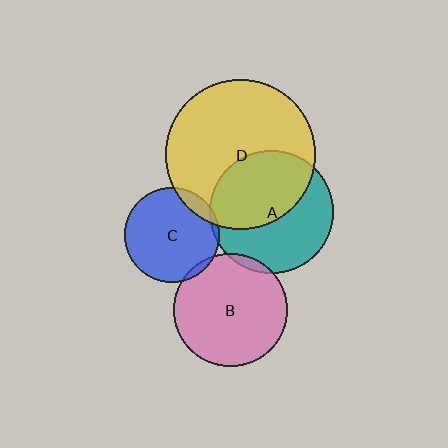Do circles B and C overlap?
Yes.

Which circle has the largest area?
Circle D (yellow).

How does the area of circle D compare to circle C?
Approximately 2.5 times.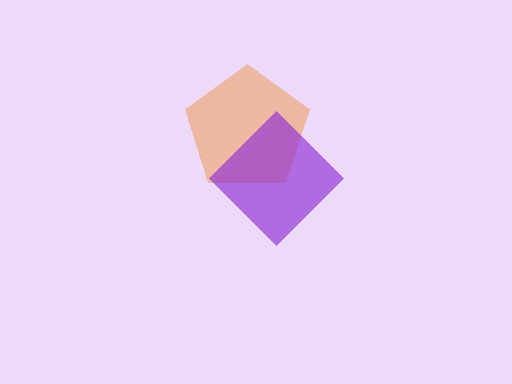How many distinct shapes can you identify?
There are 2 distinct shapes: an orange pentagon, a purple diamond.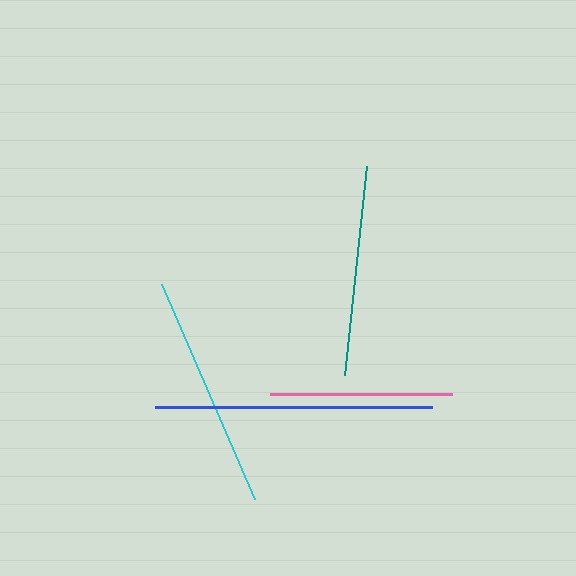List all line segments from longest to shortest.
From longest to shortest: blue, cyan, teal, pink.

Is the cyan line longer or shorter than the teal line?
The cyan line is longer than the teal line.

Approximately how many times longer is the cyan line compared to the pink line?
The cyan line is approximately 1.3 times the length of the pink line.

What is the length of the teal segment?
The teal segment is approximately 210 pixels long.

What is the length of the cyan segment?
The cyan segment is approximately 234 pixels long.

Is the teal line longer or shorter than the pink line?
The teal line is longer than the pink line.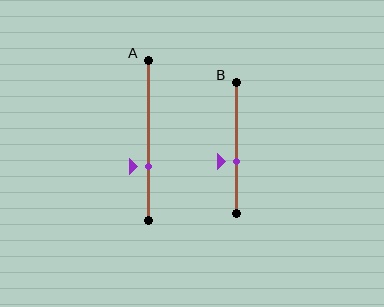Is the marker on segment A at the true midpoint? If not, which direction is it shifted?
No, the marker on segment A is shifted downward by about 16% of the segment length.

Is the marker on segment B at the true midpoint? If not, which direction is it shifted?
No, the marker on segment B is shifted downward by about 10% of the segment length.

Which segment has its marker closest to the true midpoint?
Segment B has its marker closest to the true midpoint.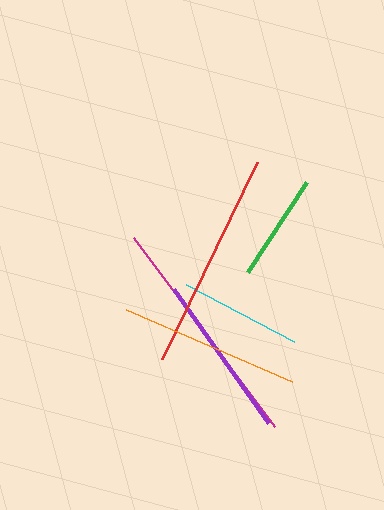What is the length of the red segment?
The red segment is approximately 218 pixels long.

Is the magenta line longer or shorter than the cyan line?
The magenta line is longer than the cyan line.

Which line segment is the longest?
The magenta line is the longest at approximately 235 pixels.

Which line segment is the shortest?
The green line is the shortest at approximately 108 pixels.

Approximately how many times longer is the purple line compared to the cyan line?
The purple line is approximately 1.4 times the length of the cyan line.